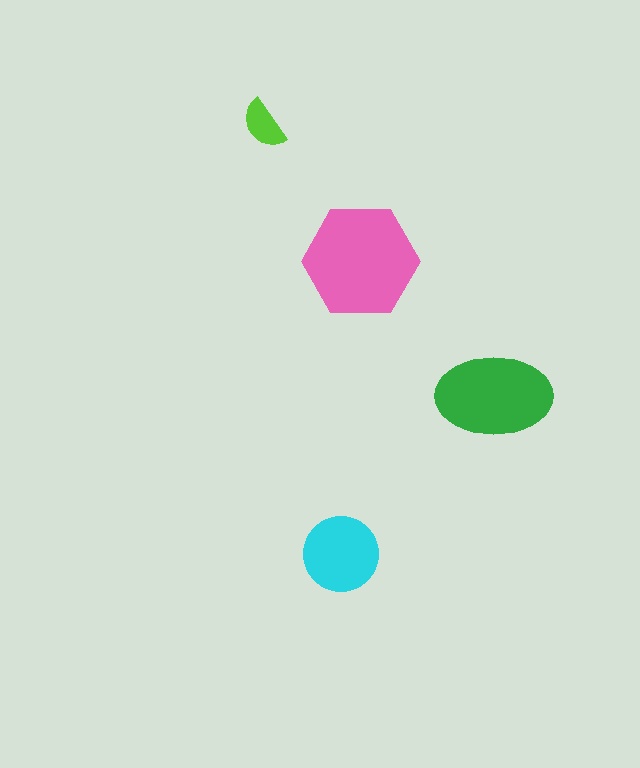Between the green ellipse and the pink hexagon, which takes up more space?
The pink hexagon.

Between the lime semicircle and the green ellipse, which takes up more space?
The green ellipse.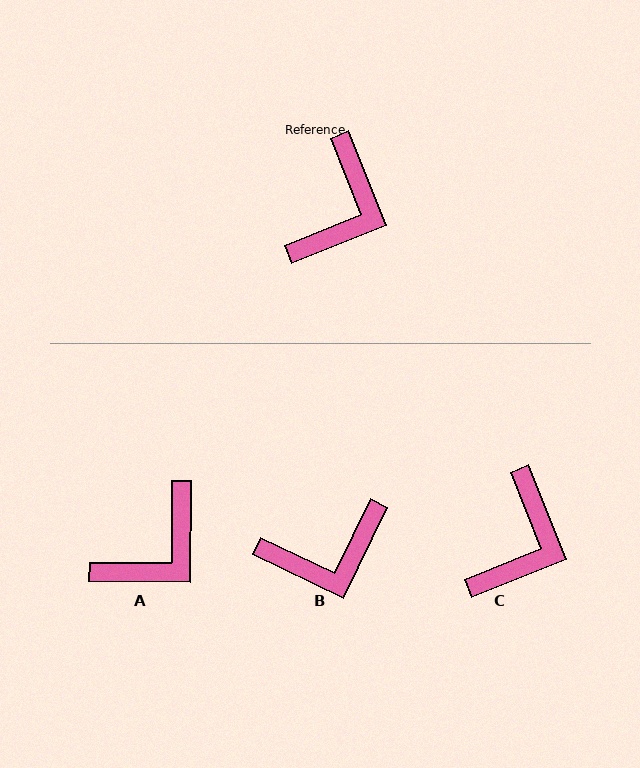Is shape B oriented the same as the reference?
No, it is off by about 47 degrees.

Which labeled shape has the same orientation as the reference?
C.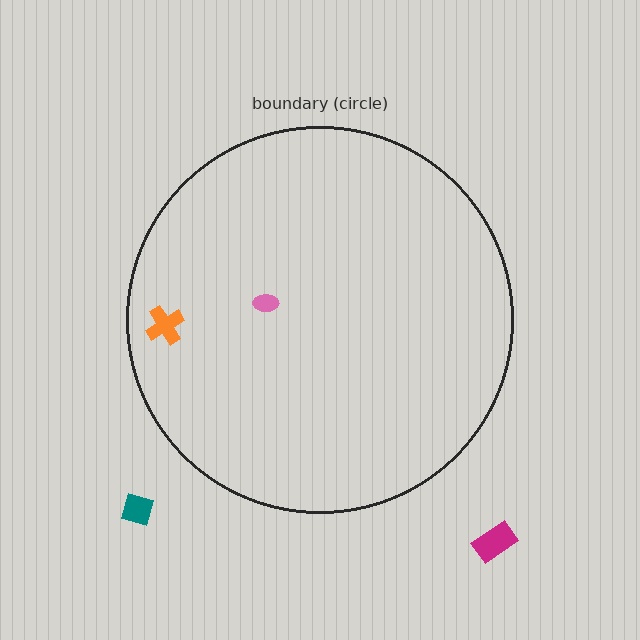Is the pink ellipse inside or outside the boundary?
Inside.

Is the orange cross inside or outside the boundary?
Inside.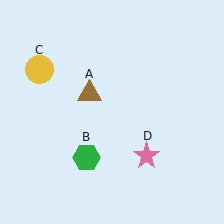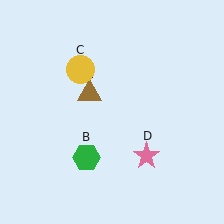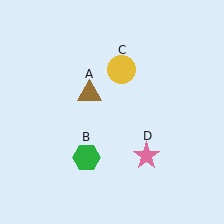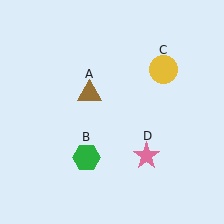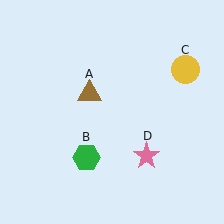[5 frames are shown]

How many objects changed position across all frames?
1 object changed position: yellow circle (object C).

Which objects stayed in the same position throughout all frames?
Brown triangle (object A) and green hexagon (object B) and pink star (object D) remained stationary.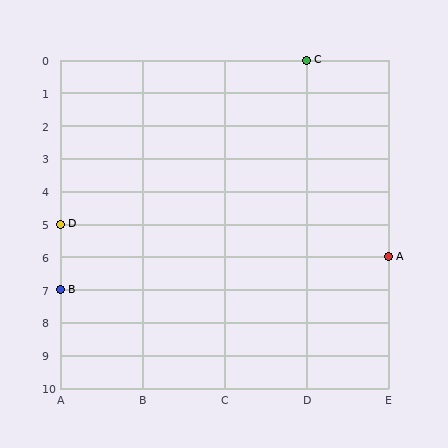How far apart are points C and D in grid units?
Points C and D are 3 columns and 5 rows apart (about 5.8 grid units diagonally).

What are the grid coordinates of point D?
Point D is at grid coordinates (A, 5).